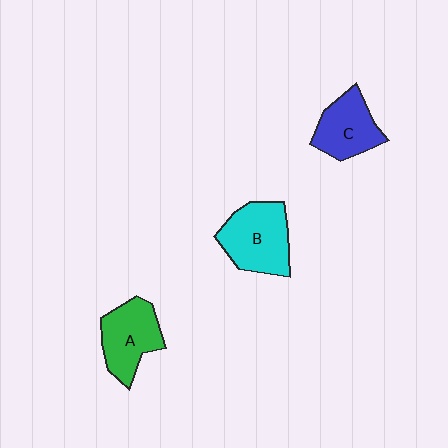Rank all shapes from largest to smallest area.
From largest to smallest: B (cyan), A (green), C (blue).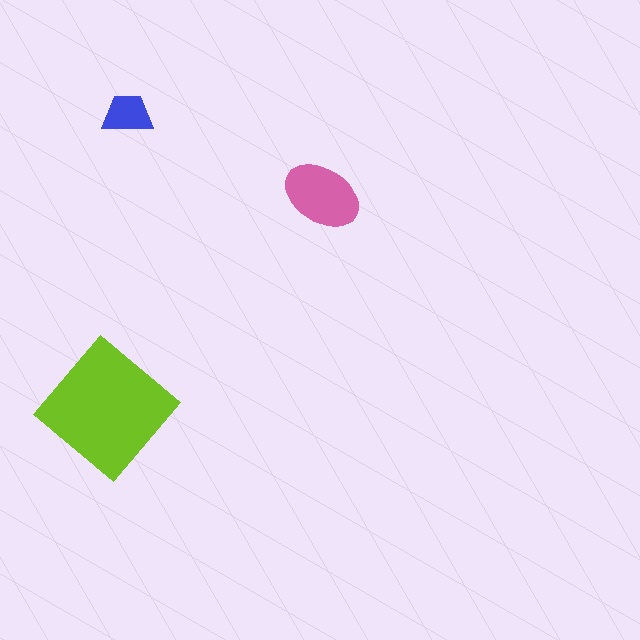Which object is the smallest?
The blue trapezoid.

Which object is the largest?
The lime diamond.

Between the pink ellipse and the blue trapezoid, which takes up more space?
The pink ellipse.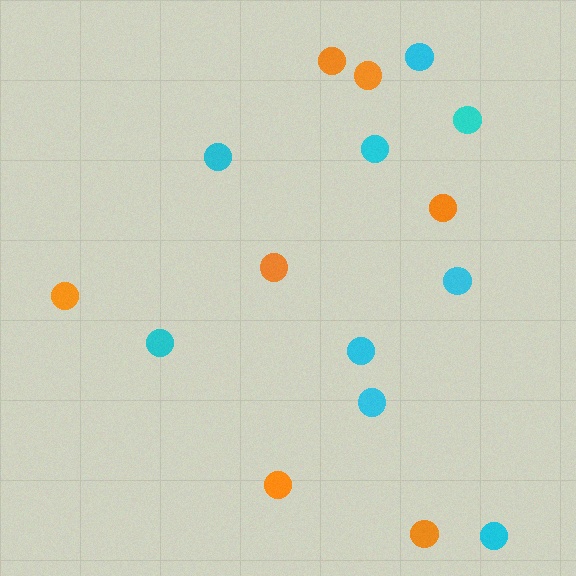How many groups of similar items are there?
There are 2 groups: one group of cyan circles (9) and one group of orange circles (7).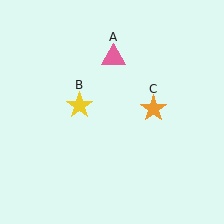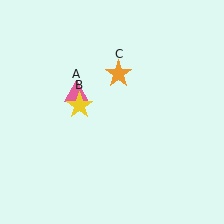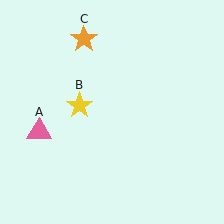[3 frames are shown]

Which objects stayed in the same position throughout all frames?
Yellow star (object B) remained stationary.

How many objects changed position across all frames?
2 objects changed position: pink triangle (object A), orange star (object C).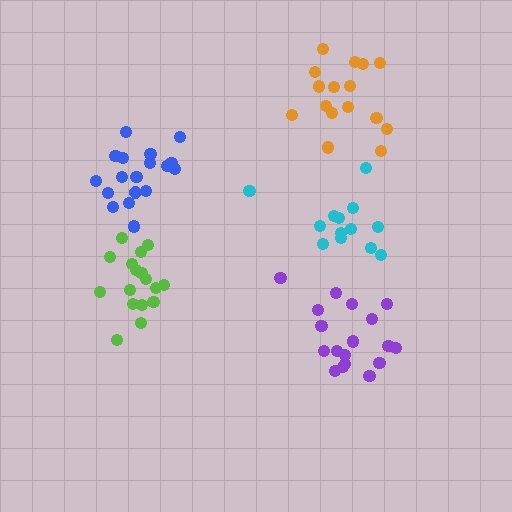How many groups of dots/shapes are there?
There are 5 groups.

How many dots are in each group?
Group 1: 13 dots, Group 2: 16 dots, Group 3: 17 dots, Group 4: 18 dots, Group 5: 18 dots (82 total).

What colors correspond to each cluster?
The clusters are colored: cyan, orange, lime, blue, purple.